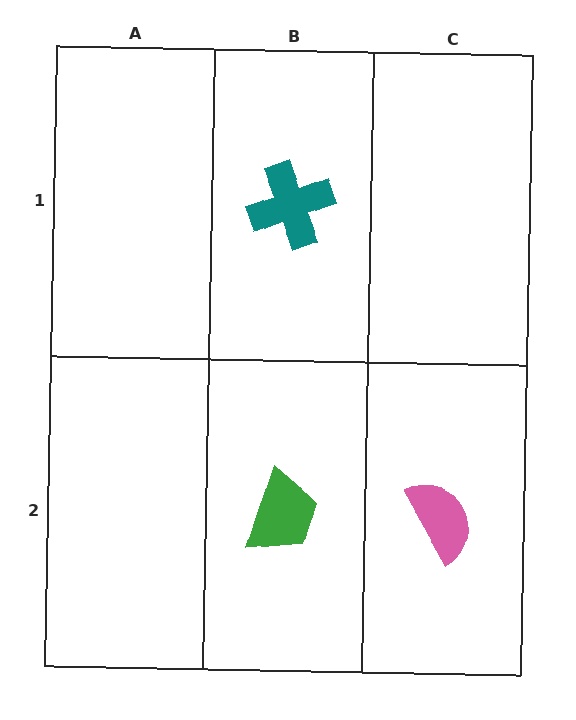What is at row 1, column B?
A teal cross.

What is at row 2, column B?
A green trapezoid.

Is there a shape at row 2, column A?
No, that cell is empty.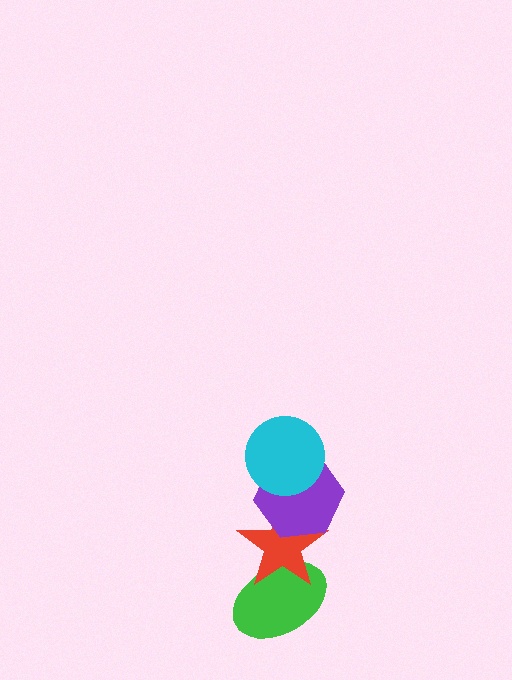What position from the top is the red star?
The red star is 3rd from the top.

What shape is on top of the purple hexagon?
The cyan circle is on top of the purple hexagon.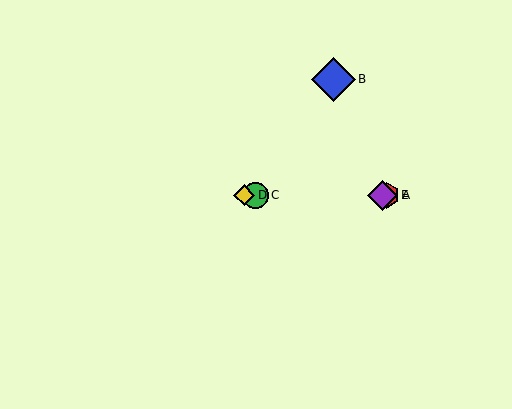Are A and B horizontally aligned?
No, A is at y≈195 and B is at y≈79.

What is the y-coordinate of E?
Object E is at y≈195.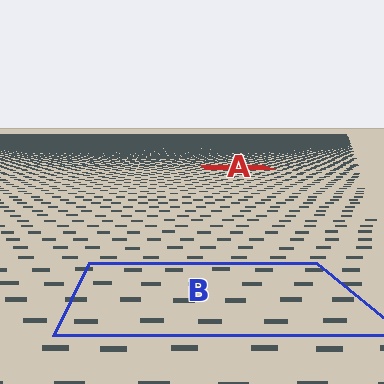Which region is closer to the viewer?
Region B is closer. The texture elements there are larger and more spread out.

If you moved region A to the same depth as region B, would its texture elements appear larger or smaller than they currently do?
They would appear larger. At a closer depth, the same texture elements are projected at a bigger on-screen size.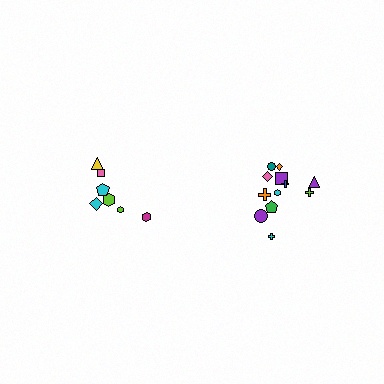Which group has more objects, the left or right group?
The right group.